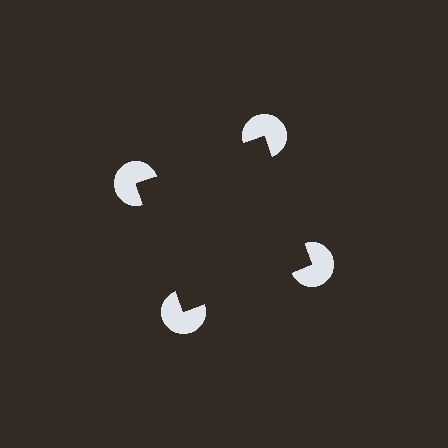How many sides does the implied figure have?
4 sides.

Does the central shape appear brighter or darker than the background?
It typically appears slightly darker than the background, even though no actual brightness change is drawn.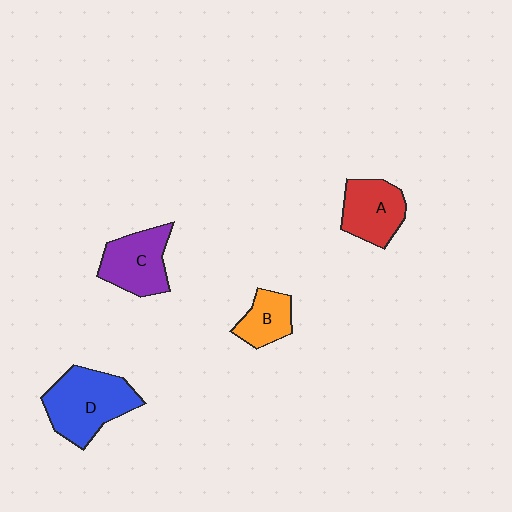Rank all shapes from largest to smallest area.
From largest to smallest: D (blue), C (purple), A (red), B (orange).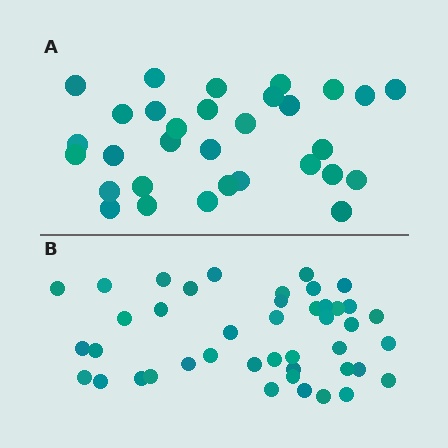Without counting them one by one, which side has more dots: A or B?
Region B (the bottom region) has more dots.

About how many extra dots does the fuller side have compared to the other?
Region B has roughly 12 or so more dots than region A.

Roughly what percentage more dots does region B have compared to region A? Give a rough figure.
About 40% more.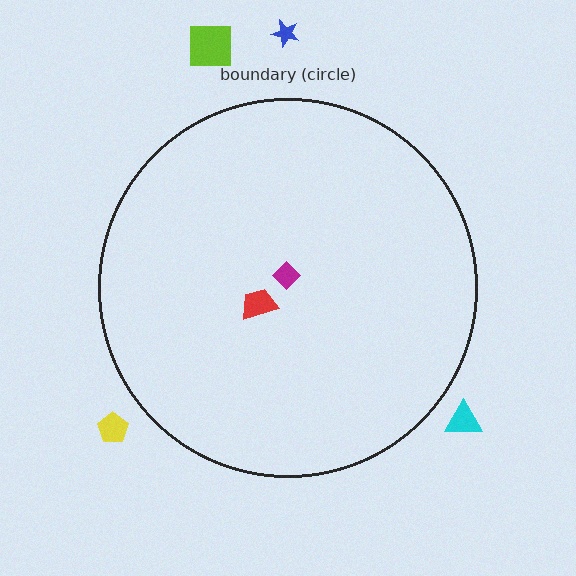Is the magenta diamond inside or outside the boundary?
Inside.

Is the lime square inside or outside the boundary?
Outside.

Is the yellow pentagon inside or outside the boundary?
Outside.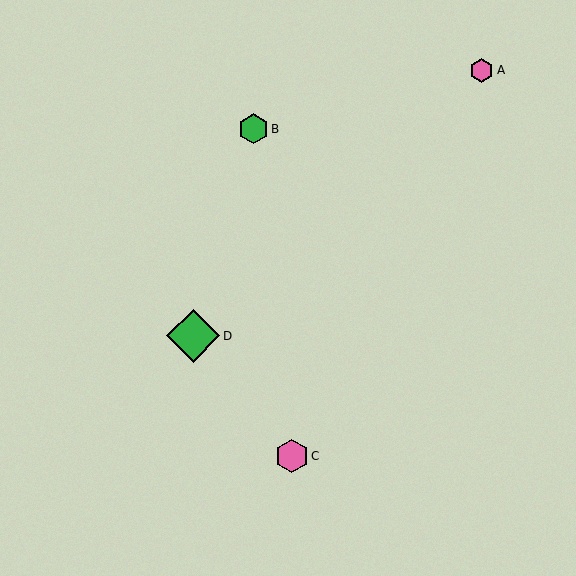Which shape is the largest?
The green diamond (labeled D) is the largest.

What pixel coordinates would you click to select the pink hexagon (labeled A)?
Click at (482, 70) to select the pink hexagon A.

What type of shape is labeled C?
Shape C is a pink hexagon.